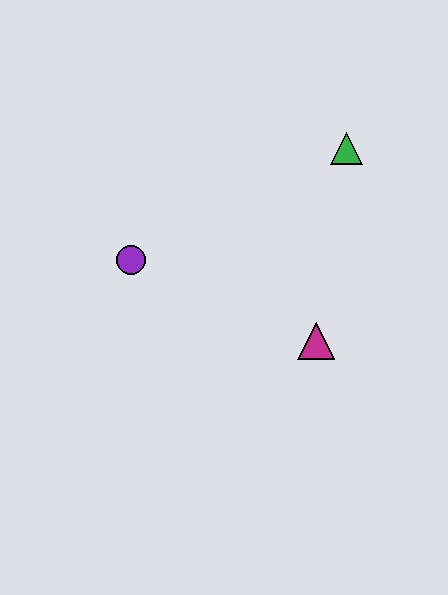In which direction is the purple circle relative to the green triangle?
The purple circle is to the left of the green triangle.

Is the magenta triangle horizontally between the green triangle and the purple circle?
Yes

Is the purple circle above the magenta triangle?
Yes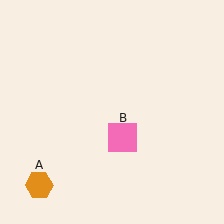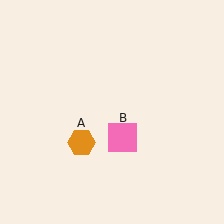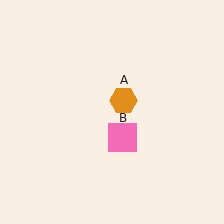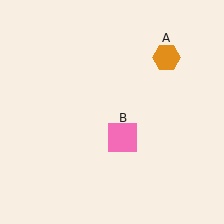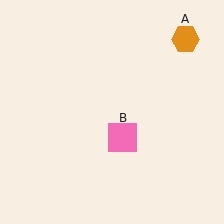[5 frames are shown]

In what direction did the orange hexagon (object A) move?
The orange hexagon (object A) moved up and to the right.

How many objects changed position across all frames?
1 object changed position: orange hexagon (object A).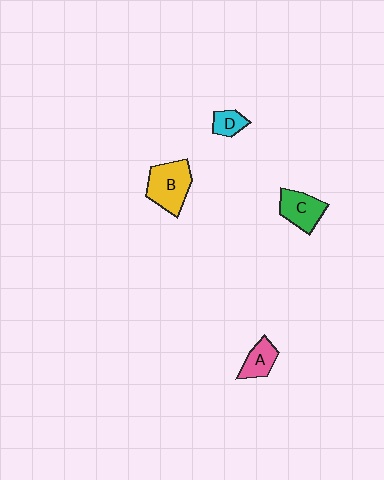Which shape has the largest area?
Shape B (yellow).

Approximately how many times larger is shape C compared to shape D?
Approximately 1.8 times.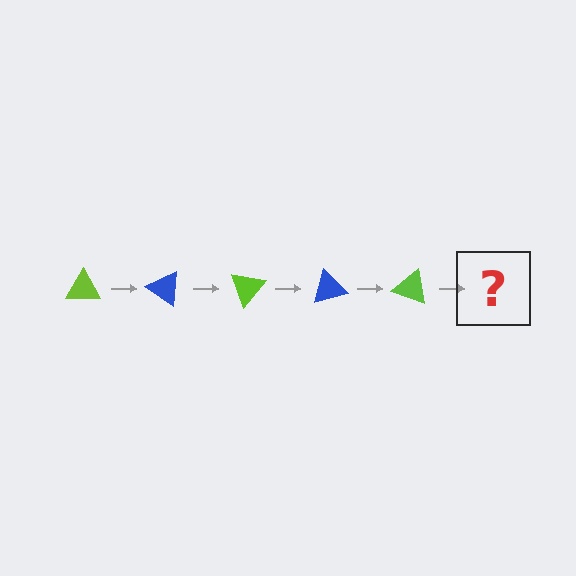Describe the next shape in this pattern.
It should be a blue triangle, rotated 175 degrees from the start.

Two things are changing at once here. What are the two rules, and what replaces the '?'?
The two rules are that it rotates 35 degrees each step and the color cycles through lime and blue. The '?' should be a blue triangle, rotated 175 degrees from the start.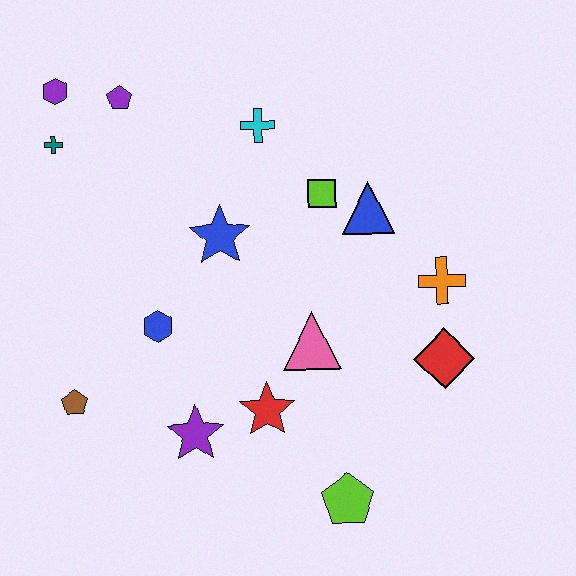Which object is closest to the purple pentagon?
The purple hexagon is closest to the purple pentagon.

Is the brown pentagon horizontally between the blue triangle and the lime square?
No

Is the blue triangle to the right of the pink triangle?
Yes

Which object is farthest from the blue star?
The lime pentagon is farthest from the blue star.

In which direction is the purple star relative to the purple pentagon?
The purple star is below the purple pentagon.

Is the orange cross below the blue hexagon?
No